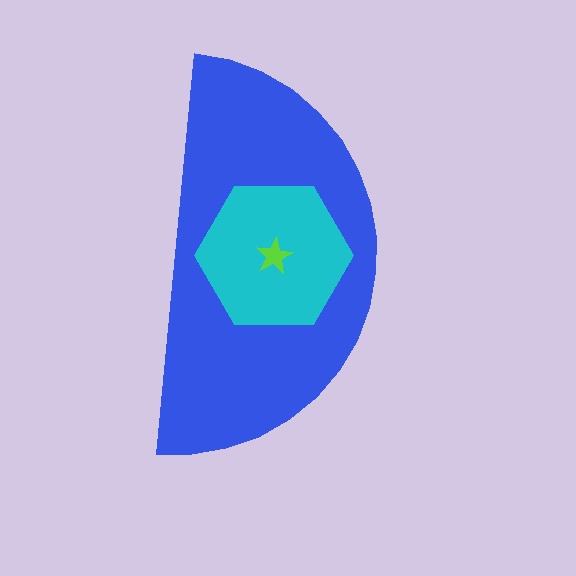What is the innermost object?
The lime star.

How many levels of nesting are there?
3.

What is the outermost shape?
The blue semicircle.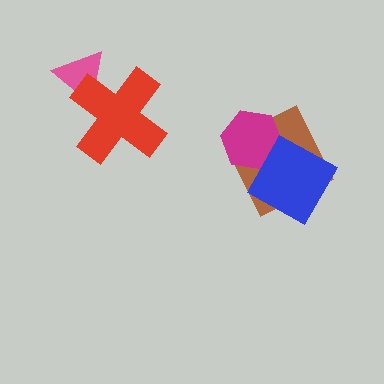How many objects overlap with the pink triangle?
1 object overlaps with the pink triangle.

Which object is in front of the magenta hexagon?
The blue diamond is in front of the magenta hexagon.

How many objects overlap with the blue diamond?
2 objects overlap with the blue diamond.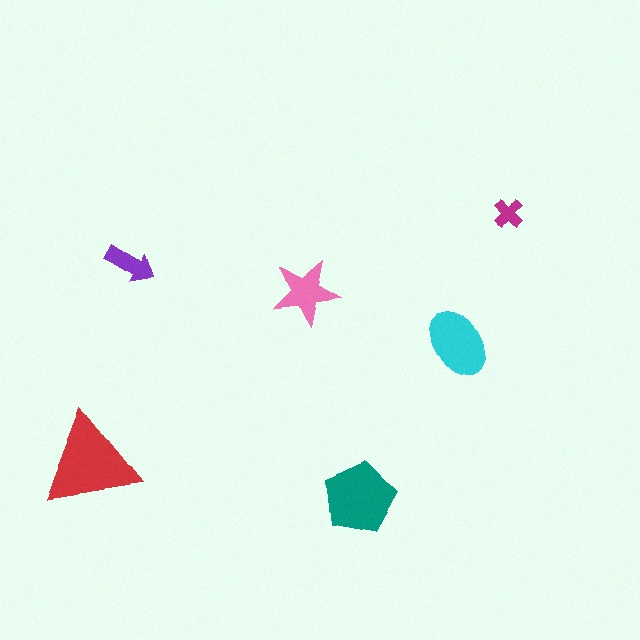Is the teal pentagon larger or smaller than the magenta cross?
Larger.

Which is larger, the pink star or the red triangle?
The red triangle.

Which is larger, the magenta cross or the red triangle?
The red triangle.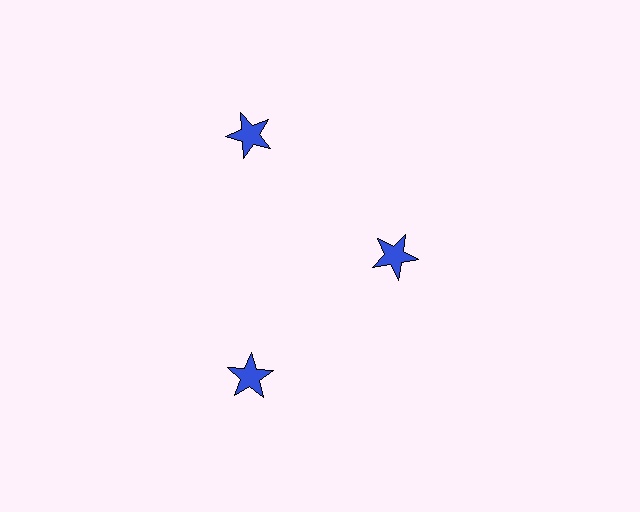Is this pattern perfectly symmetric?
No. The 3 blue stars are arranged in a ring, but one element near the 3 o'clock position is pulled inward toward the center, breaking the 3-fold rotational symmetry.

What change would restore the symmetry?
The symmetry would be restored by moving it outward, back onto the ring so that all 3 stars sit at equal angles and equal distance from the center.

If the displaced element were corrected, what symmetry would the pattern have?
It would have 3-fold rotational symmetry — the pattern would map onto itself every 120 degrees.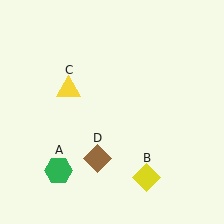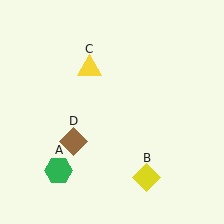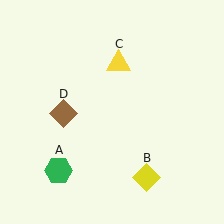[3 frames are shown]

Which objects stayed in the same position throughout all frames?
Green hexagon (object A) and yellow diamond (object B) remained stationary.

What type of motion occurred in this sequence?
The yellow triangle (object C), brown diamond (object D) rotated clockwise around the center of the scene.